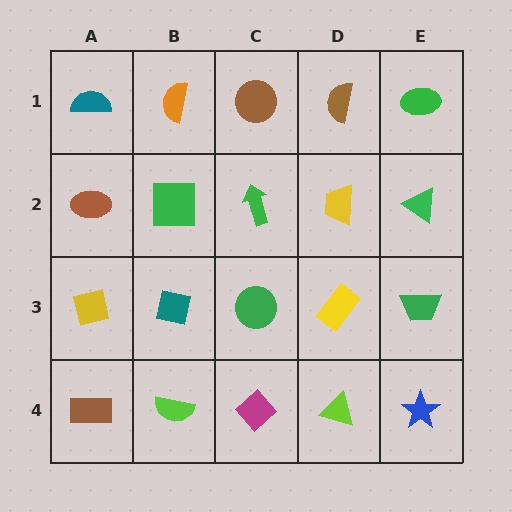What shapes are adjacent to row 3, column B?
A green square (row 2, column B), a lime semicircle (row 4, column B), a yellow square (row 3, column A), a green circle (row 3, column C).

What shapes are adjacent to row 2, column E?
A green ellipse (row 1, column E), a green trapezoid (row 3, column E), a yellow trapezoid (row 2, column D).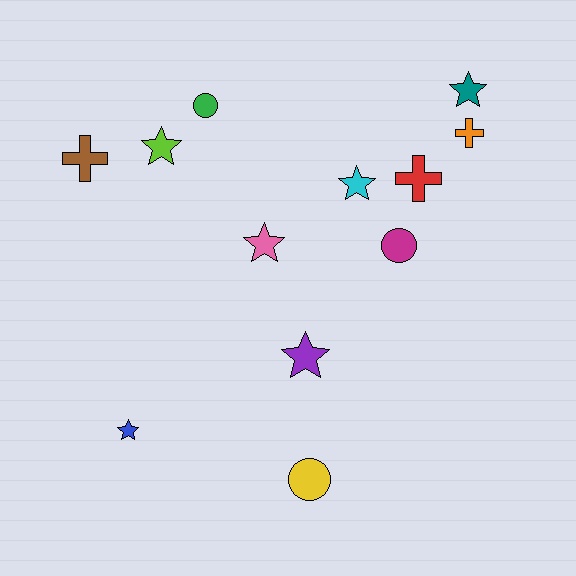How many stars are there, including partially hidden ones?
There are 6 stars.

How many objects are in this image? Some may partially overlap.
There are 12 objects.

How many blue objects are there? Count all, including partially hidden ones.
There is 1 blue object.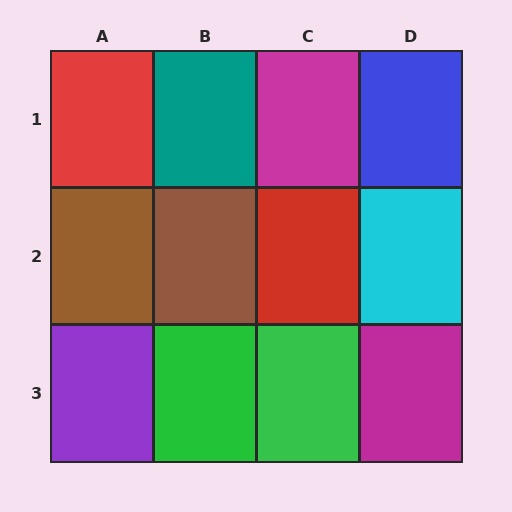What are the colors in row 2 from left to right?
Brown, brown, red, cyan.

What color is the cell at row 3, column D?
Magenta.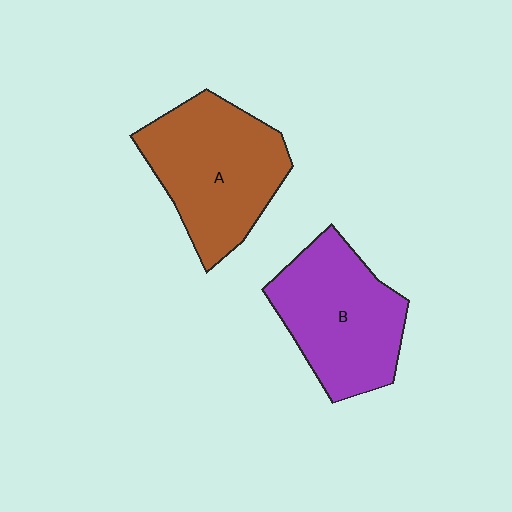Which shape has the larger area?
Shape A (brown).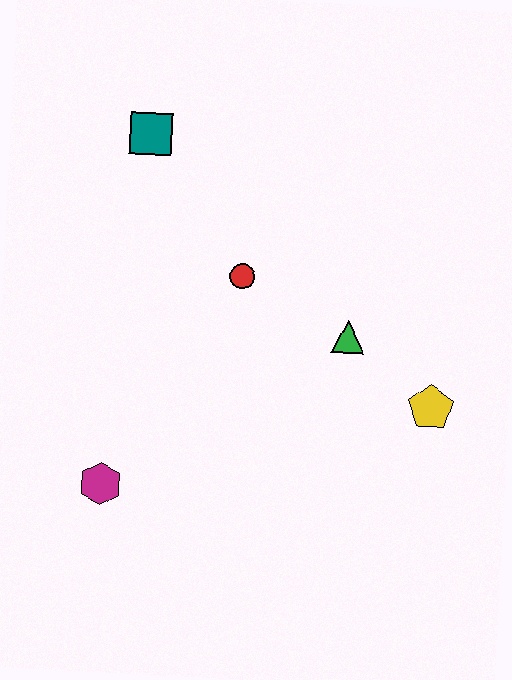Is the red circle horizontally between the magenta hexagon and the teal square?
No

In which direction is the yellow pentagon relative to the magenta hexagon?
The yellow pentagon is to the right of the magenta hexagon.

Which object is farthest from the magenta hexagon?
The teal square is farthest from the magenta hexagon.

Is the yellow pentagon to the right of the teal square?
Yes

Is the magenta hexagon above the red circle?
No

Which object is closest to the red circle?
The green triangle is closest to the red circle.